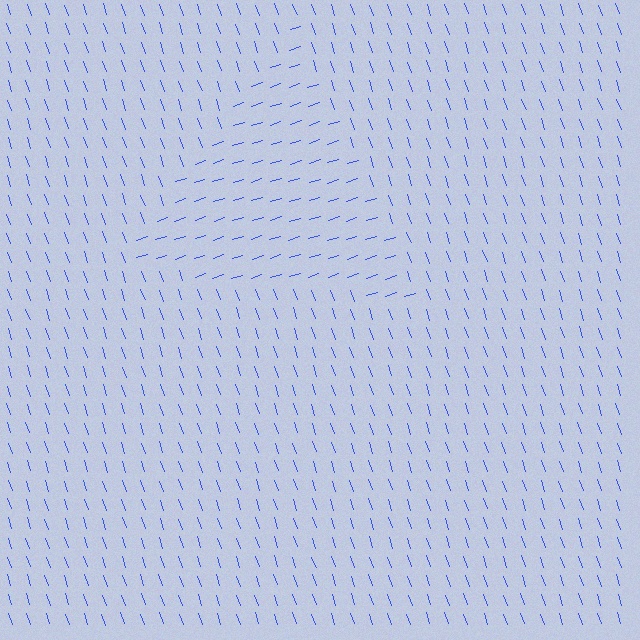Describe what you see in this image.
The image is filled with small blue line segments. A triangle region in the image has lines oriented differently from the surrounding lines, creating a visible texture boundary.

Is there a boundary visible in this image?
Yes, there is a texture boundary formed by a change in line orientation.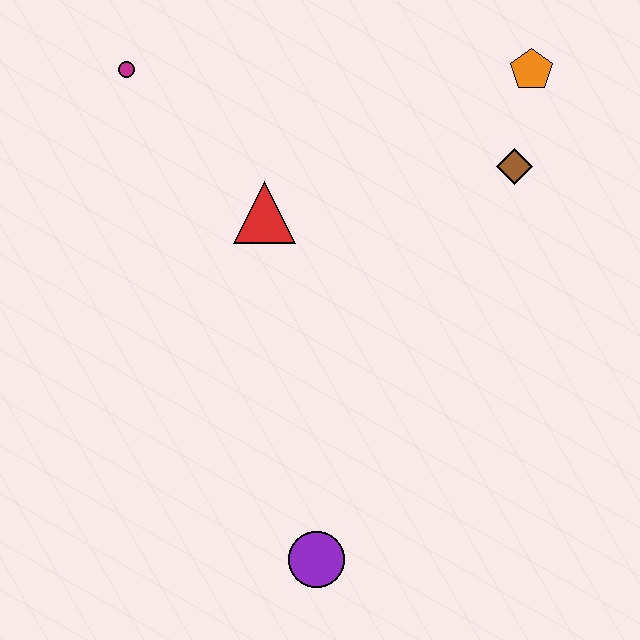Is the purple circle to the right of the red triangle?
Yes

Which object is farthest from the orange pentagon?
The purple circle is farthest from the orange pentagon.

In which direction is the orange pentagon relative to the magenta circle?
The orange pentagon is to the right of the magenta circle.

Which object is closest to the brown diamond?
The orange pentagon is closest to the brown diamond.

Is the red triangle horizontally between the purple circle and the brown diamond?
No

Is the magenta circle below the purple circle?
No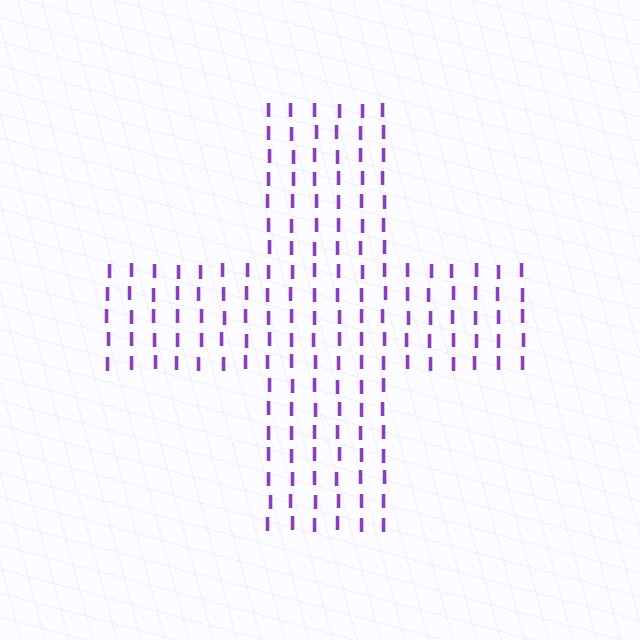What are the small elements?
The small elements are letter I's.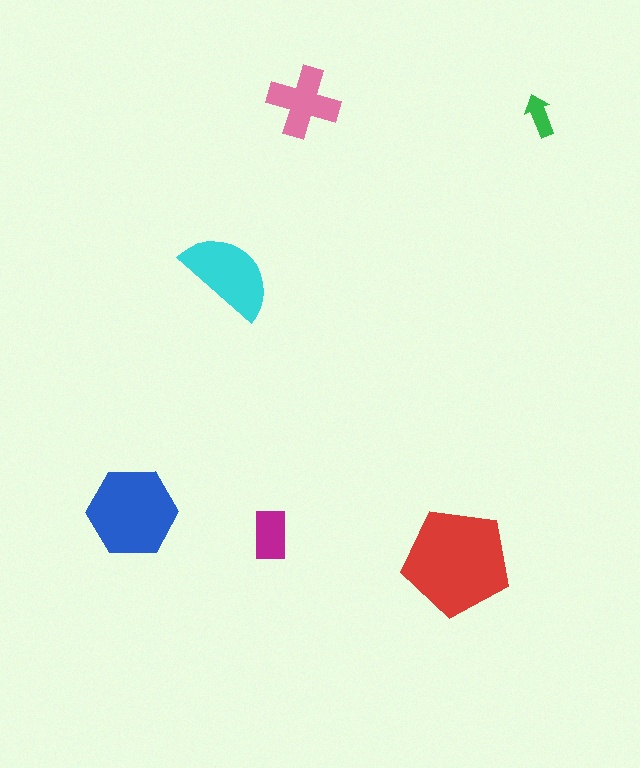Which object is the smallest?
The green arrow.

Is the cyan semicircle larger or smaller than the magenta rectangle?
Larger.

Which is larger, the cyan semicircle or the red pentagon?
The red pentagon.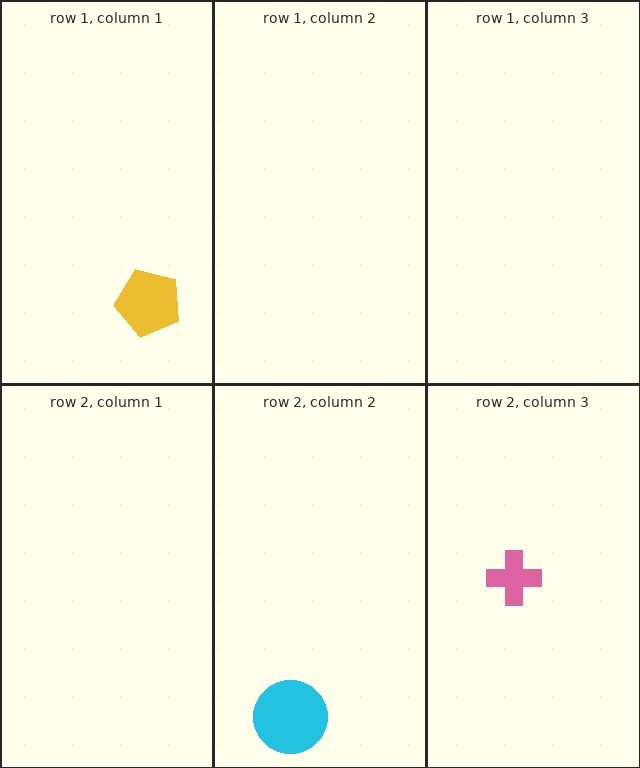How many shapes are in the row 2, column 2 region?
1.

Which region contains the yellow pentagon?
The row 1, column 1 region.